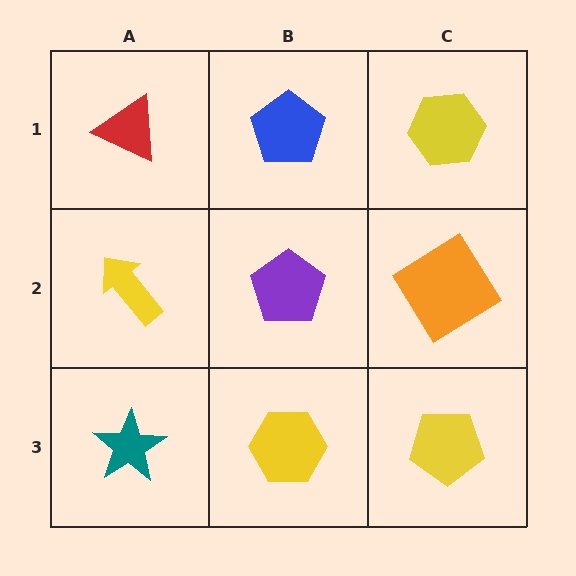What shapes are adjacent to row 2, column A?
A red triangle (row 1, column A), a teal star (row 3, column A), a purple pentagon (row 2, column B).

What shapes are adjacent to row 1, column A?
A yellow arrow (row 2, column A), a blue pentagon (row 1, column B).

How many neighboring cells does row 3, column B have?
3.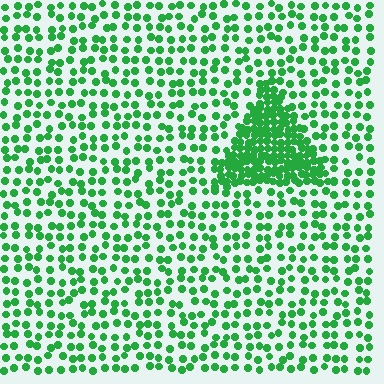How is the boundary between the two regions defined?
The boundary is defined by a change in element density (approximately 2.8x ratio). All elements are the same color, size, and shape.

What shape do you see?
I see a triangle.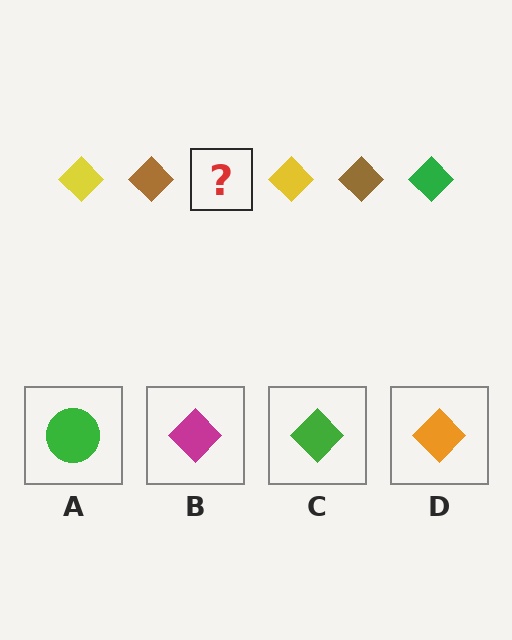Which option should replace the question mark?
Option C.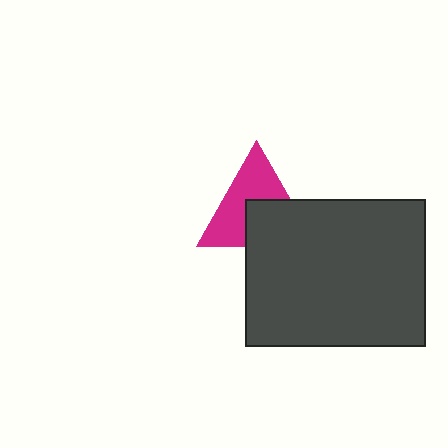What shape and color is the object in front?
The object in front is a dark gray rectangle.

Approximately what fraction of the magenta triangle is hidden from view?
Roughly 43% of the magenta triangle is hidden behind the dark gray rectangle.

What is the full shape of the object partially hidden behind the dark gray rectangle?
The partially hidden object is a magenta triangle.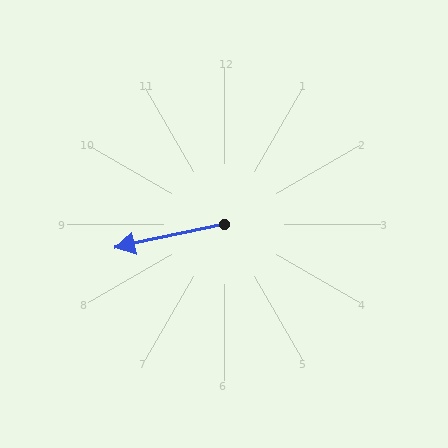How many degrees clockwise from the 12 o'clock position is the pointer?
Approximately 258 degrees.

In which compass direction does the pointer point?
West.